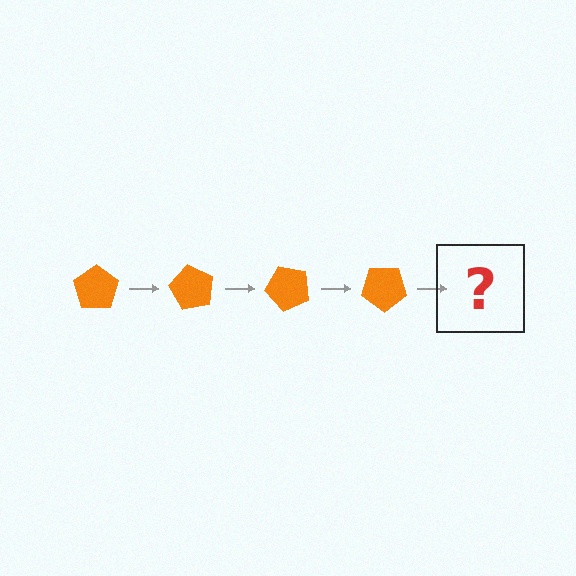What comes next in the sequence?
The next element should be an orange pentagon rotated 240 degrees.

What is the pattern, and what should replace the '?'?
The pattern is that the pentagon rotates 60 degrees each step. The '?' should be an orange pentagon rotated 240 degrees.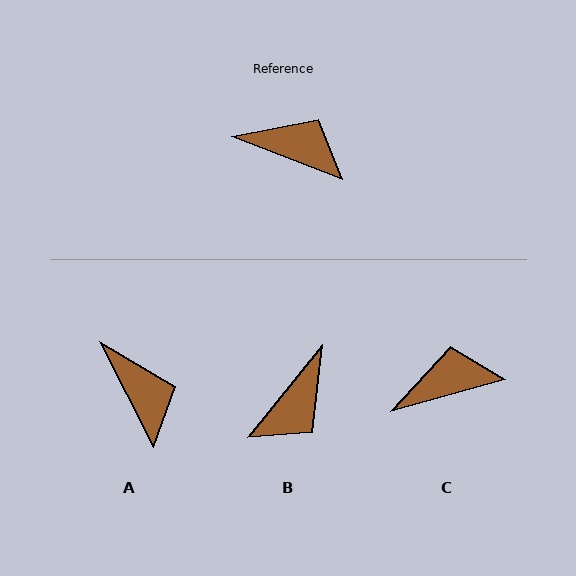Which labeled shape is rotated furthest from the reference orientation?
B, about 107 degrees away.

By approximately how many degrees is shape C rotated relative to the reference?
Approximately 36 degrees counter-clockwise.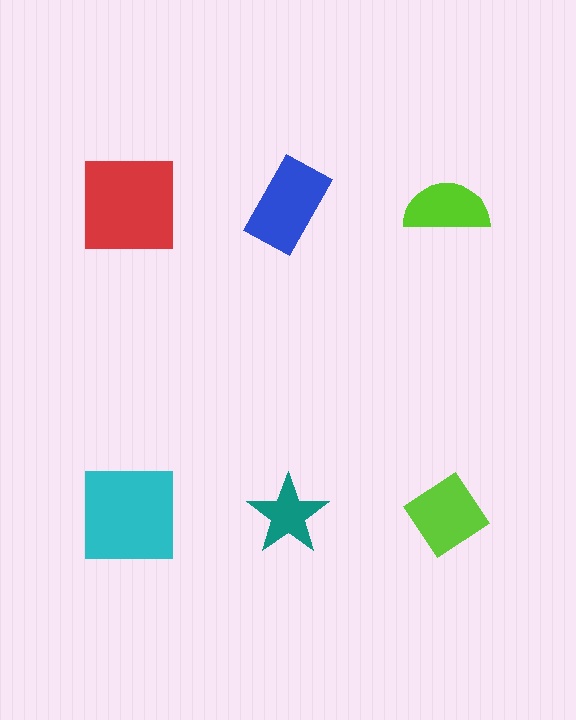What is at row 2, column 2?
A teal star.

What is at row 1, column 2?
A blue rectangle.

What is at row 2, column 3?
A lime diamond.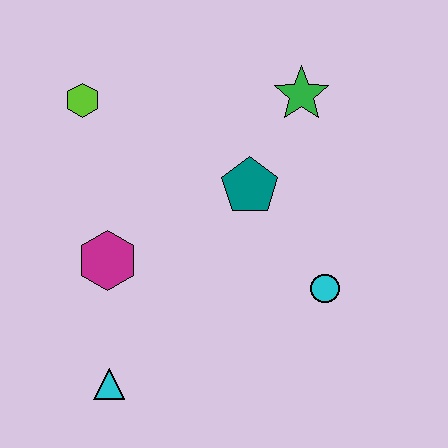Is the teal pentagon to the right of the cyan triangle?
Yes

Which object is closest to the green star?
The teal pentagon is closest to the green star.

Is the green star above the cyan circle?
Yes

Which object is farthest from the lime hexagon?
The cyan circle is farthest from the lime hexagon.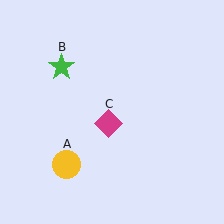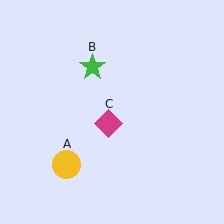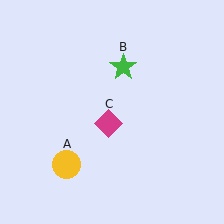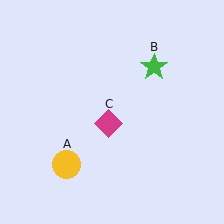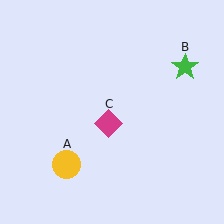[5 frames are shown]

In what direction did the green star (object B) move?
The green star (object B) moved right.